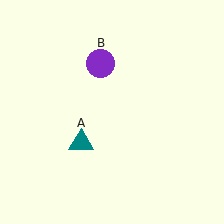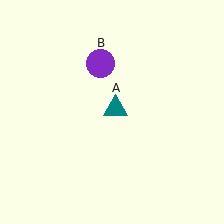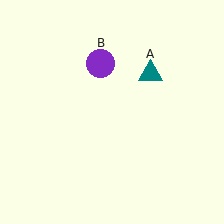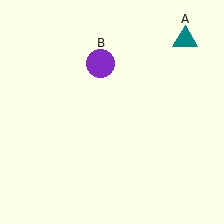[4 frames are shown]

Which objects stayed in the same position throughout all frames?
Purple circle (object B) remained stationary.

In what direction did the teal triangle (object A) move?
The teal triangle (object A) moved up and to the right.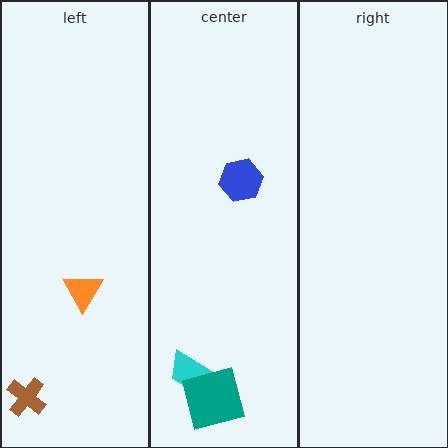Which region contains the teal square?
The center region.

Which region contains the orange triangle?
The left region.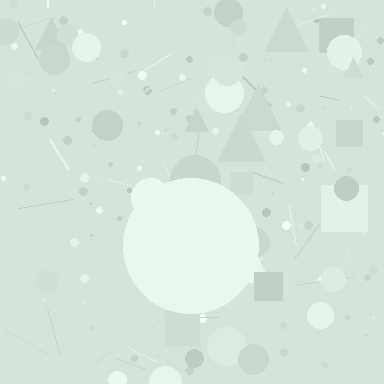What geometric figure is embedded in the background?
A circle is embedded in the background.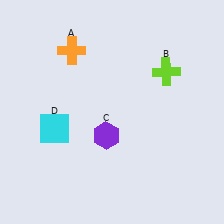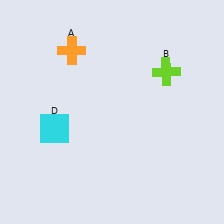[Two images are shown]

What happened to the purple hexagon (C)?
The purple hexagon (C) was removed in Image 2. It was in the bottom-left area of Image 1.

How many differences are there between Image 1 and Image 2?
There is 1 difference between the two images.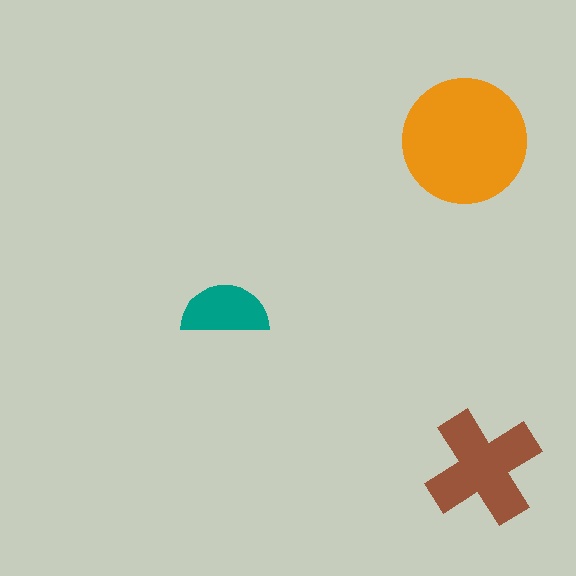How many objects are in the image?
There are 3 objects in the image.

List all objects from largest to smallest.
The orange circle, the brown cross, the teal semicircle.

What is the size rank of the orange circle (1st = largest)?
1st.